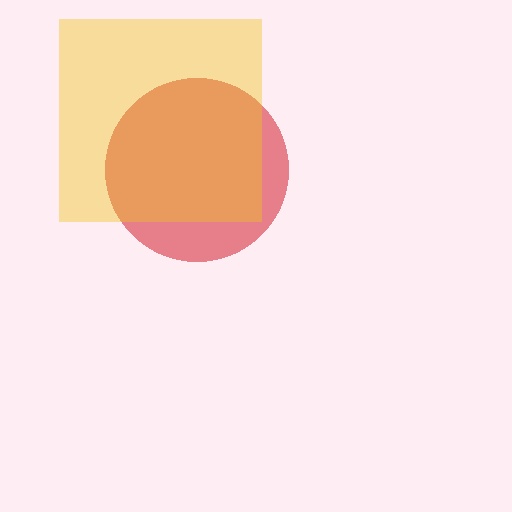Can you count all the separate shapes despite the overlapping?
Yes, there are 2 separate shapes.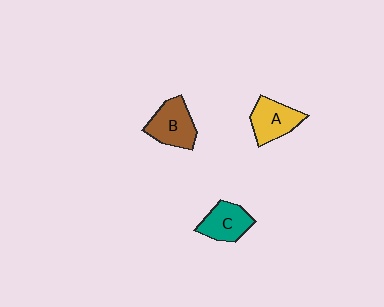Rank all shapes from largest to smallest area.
From largest to smallest: B (brown), A (yellow), C (teal).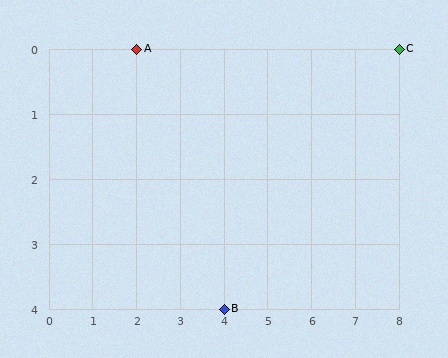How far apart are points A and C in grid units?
Points A and C are 6 columns apart.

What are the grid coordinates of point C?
Point C is at grid coordinates (8, 0).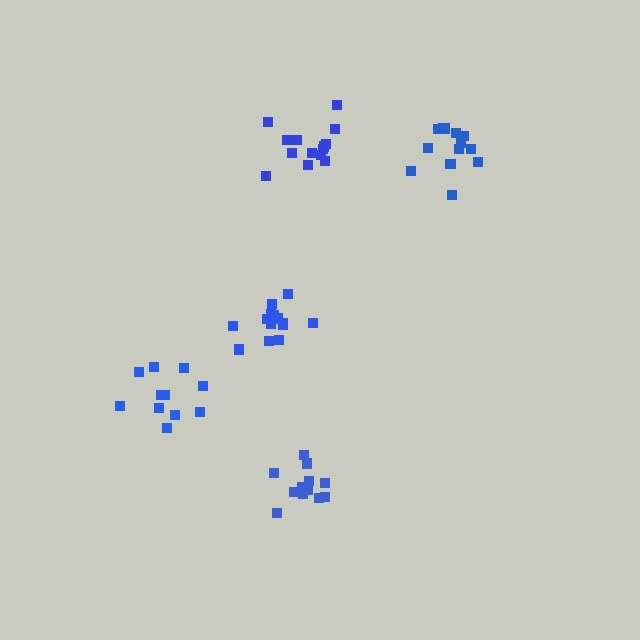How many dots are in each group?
Group 1: 14 dots, Group 2: 11 dots, Group 3: 13 dots, Group 4: 12 dots, Group 5: 14 dots (64 total).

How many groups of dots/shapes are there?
There are 5 groups.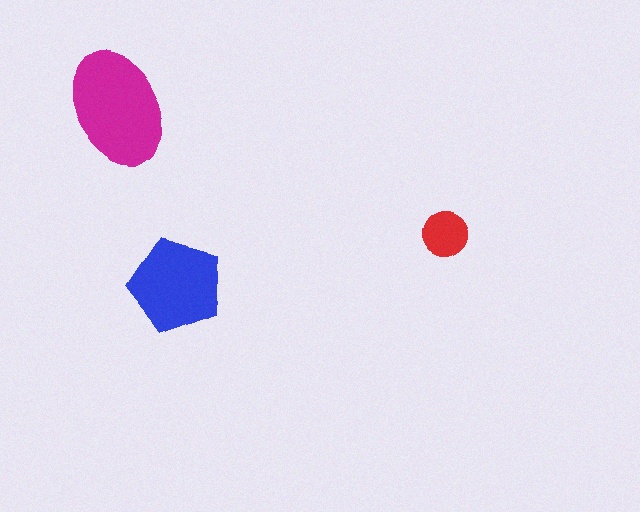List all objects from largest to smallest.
The magenta ellipse, the blue pentagon, the red circle.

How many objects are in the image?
There are 3 objects in the image.